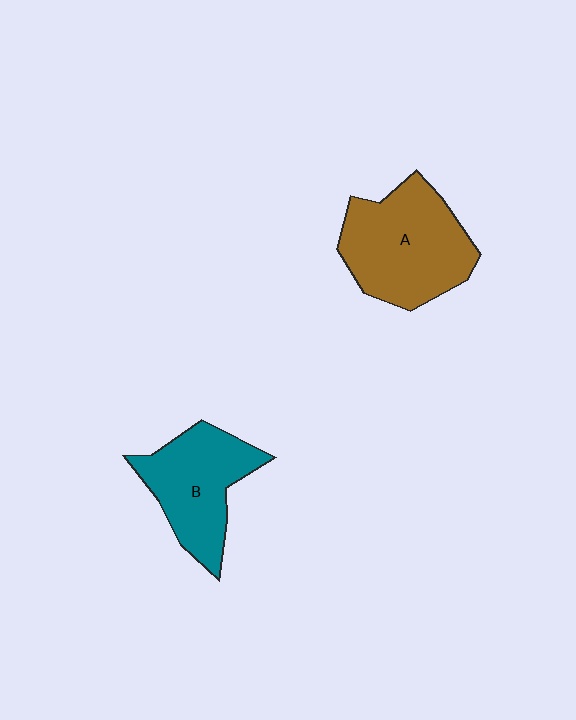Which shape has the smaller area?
Shape B (teal).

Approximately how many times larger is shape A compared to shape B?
Approximately 1.2 times.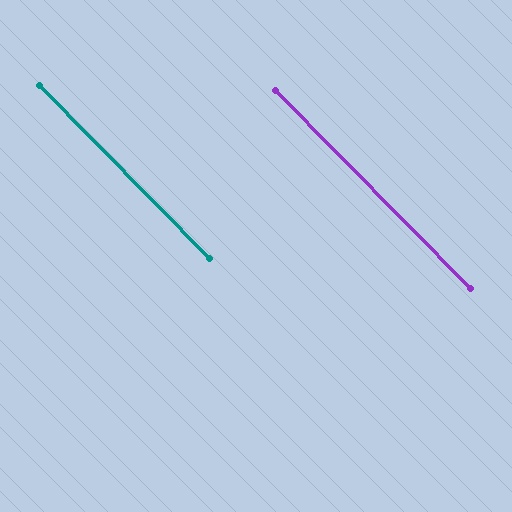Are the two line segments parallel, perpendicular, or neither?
Parallel — their directions differ by only 0.0°.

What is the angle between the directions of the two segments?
Approximately 0 degrees.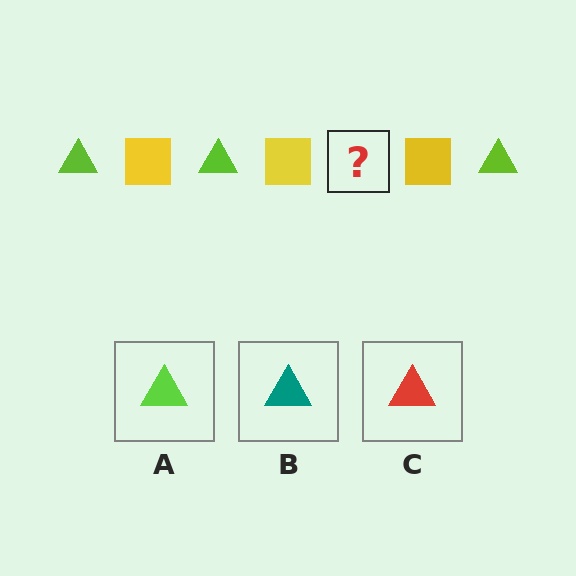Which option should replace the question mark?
Option A.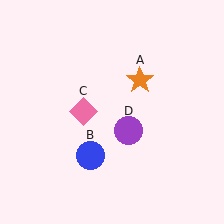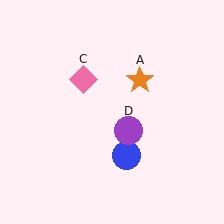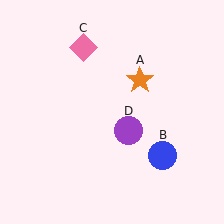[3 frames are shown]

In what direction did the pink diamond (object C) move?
The pink diamond (object C) moved up.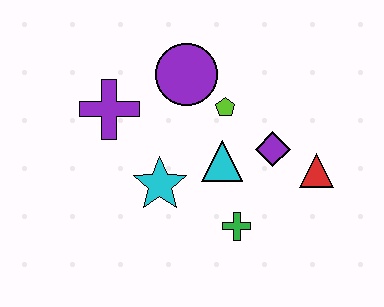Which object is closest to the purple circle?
The lime pentagon is closest to the purple circle.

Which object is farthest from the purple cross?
The red triangle is farthest from the purple cross.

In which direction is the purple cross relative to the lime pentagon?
The purple cross is to the left of the lime pentagon.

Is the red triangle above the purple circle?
No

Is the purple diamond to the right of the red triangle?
No